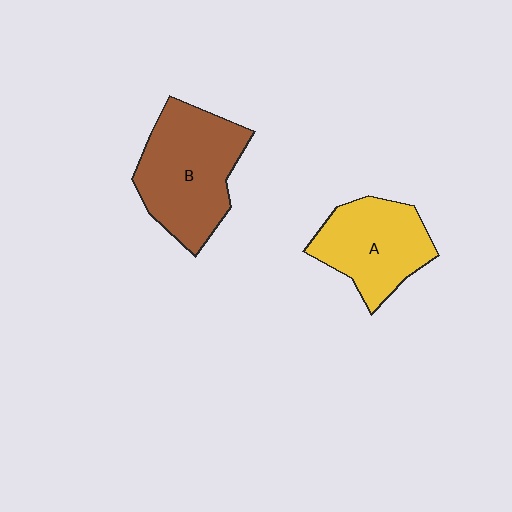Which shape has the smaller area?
Shape A (yellow).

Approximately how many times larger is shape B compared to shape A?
Approximately 1.3 times.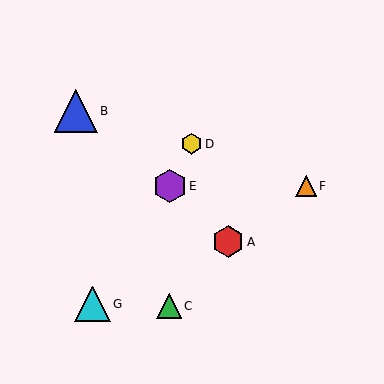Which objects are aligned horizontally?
Objects E, F are aligned horizontally.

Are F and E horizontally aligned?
Yes, both are at y≈186.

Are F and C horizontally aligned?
No, F is at y≈186 and C is at y≈306.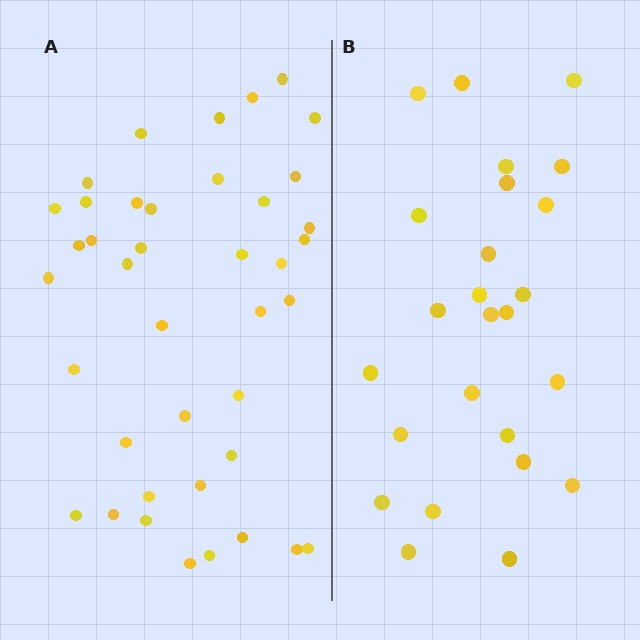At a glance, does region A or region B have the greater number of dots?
Region A (the left region) has more dots.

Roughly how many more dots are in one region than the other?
Region A has approximately 15 more dots than region B.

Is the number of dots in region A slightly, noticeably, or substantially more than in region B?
Region A has substantially more. The ratio is roughly 1.6 to 1.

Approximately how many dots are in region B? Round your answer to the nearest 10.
About 20 dots. (The exact count is 25, which rounds to 20.)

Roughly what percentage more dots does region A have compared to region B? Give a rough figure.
About 60% more.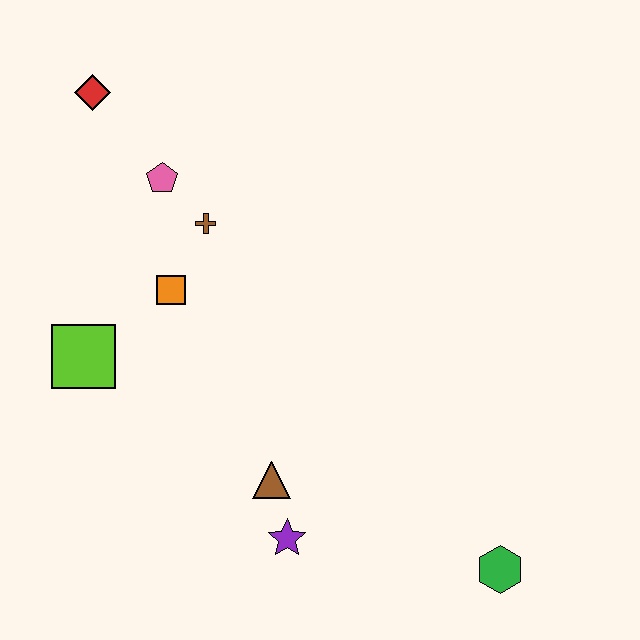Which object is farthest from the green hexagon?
The red diamond is farthest from the green hexagon.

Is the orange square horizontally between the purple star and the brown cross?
No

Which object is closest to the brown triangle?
The purple star is closest to the brown triangle.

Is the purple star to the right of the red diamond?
Yes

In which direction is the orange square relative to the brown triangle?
The orange square is above the brown triangle.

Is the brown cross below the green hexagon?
No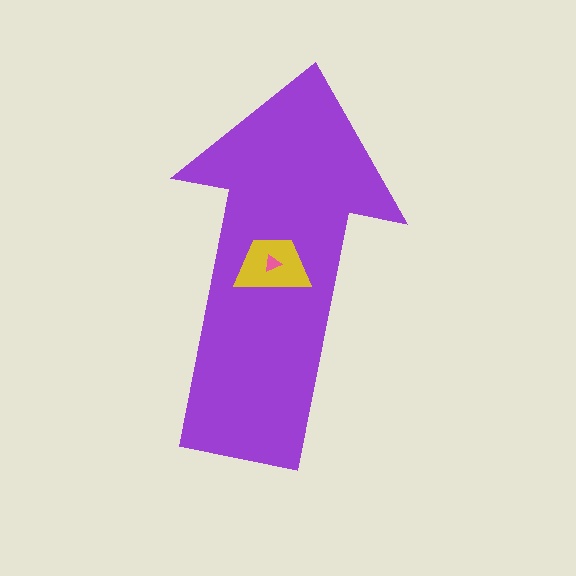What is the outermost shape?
The purple arrow.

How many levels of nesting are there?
3.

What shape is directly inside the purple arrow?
The yellow trapezoid.